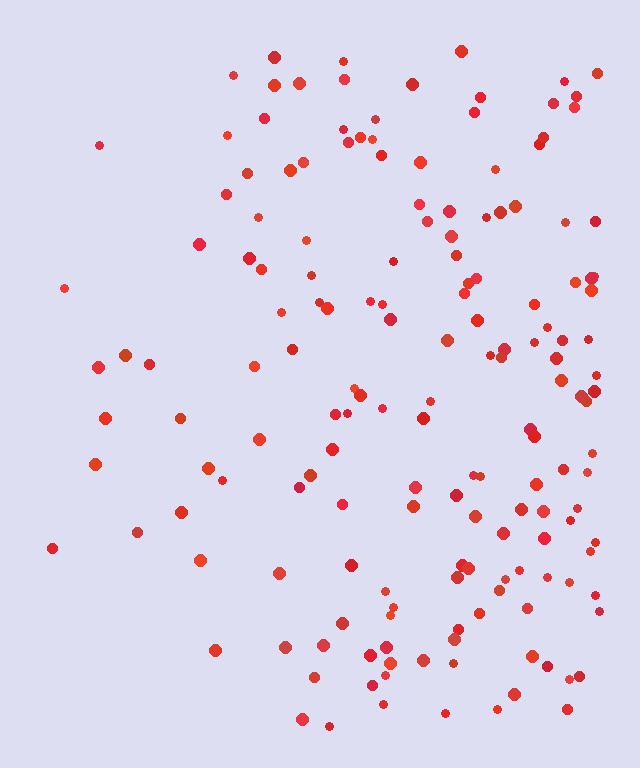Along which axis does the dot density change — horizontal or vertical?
Horizontal.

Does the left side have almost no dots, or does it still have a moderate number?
Still a moderate number, just noticeably fewer than the right.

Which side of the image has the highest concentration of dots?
The right.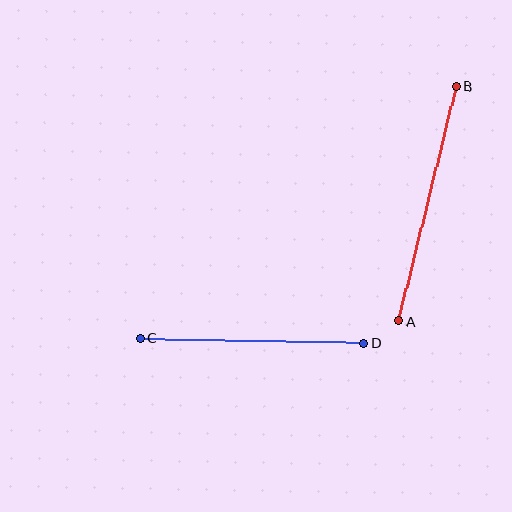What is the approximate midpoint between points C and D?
The midpoint is at approximately (252, 341) pixels.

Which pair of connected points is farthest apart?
Points A and B are farthest apart.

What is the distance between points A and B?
The distance is approximately 242 pixels.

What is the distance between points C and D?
The distance is approximately 223 pixels.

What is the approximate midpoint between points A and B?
The midpoint is at approximately (428, 204) pixels.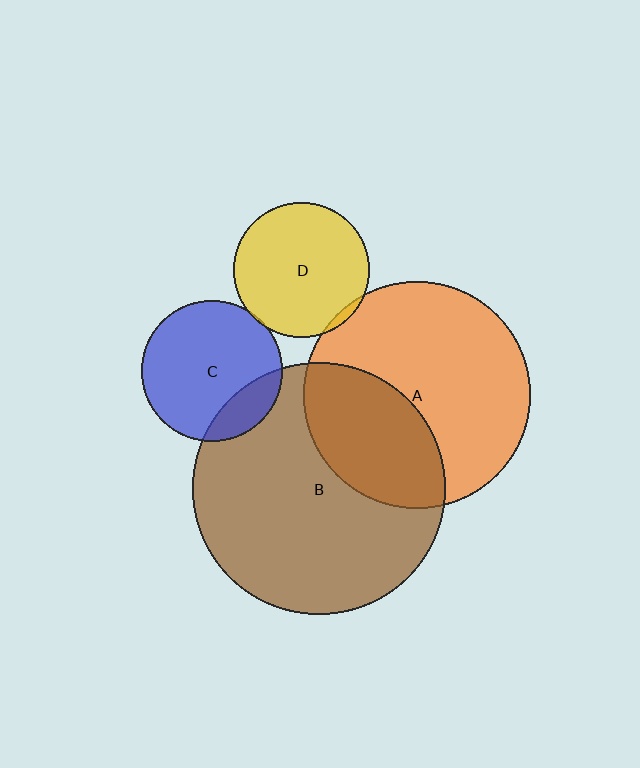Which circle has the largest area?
Circle B (brown).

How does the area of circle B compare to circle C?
Approximately 3.2 times.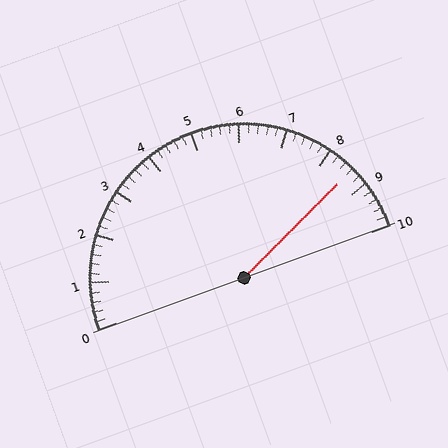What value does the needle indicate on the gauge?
The needle indicates approximately 8.6.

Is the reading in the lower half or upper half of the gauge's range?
The reading is in the upper half of the range (0 to 10).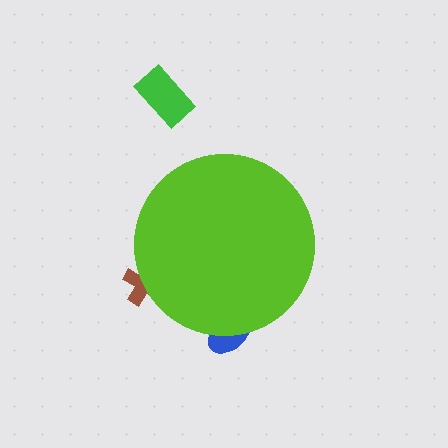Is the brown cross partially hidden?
Yes, the brown cross is partially hidden behind the lime circle.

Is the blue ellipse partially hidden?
Yes, the blue ellipse is partially hidden behind the lime circle.